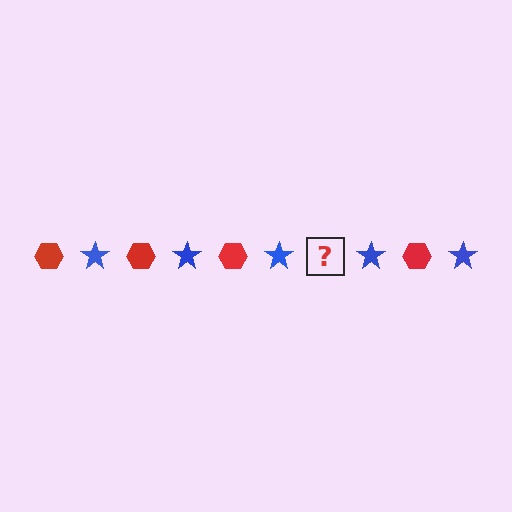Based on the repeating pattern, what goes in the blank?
The blank should be a red hexagon.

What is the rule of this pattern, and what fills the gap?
The rule is that the pattern alternates between red hexagon and blue star. The gap should be filled with a red hexagon.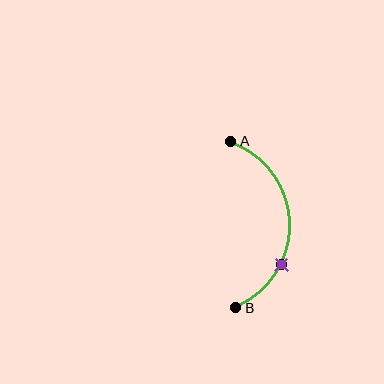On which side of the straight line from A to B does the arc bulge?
The arc bulges to the right of the straight line connecting A and B.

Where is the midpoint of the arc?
The arc midpoint is the point on the curve farthest from the straight line joining A and B. It sits to the right of that line.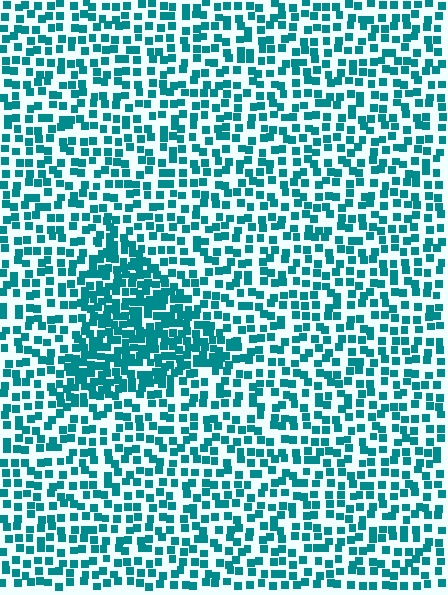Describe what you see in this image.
The image contains small teal elements arranged at two different densities. A triangle-shaped region is visible where the elements are more densely packed than the surrounding area.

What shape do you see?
I see a triangle.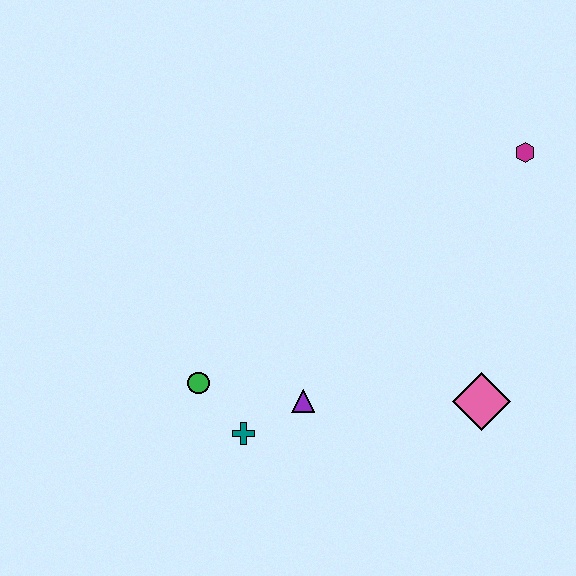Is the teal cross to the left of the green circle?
No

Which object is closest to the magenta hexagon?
The pink diamond is closest to the magenta hexagon.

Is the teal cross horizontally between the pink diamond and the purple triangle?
No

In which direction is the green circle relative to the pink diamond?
The green circle is to the left of the pink diamond.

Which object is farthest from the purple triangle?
The magenta hexagon is farthest from the purple triangle.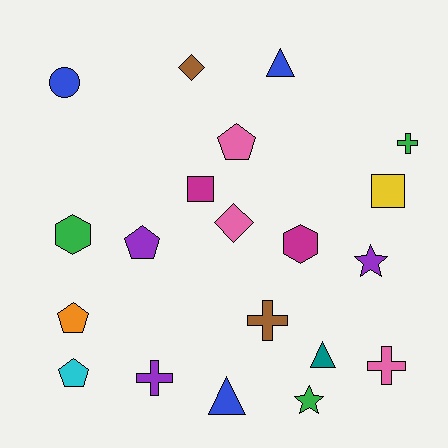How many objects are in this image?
There are 20 objects.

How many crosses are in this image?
There are 4 crosses.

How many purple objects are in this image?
There are 3 purple objects.